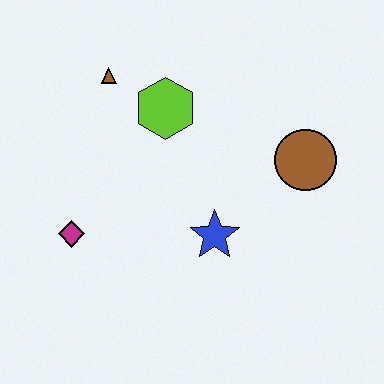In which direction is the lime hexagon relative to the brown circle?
The lime hexagon is to the left of the brown circle.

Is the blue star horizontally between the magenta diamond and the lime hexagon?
No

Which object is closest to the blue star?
The brown circle is closest to the blue star.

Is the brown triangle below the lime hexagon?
No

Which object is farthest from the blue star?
The brown triangle is farthest from the blue star.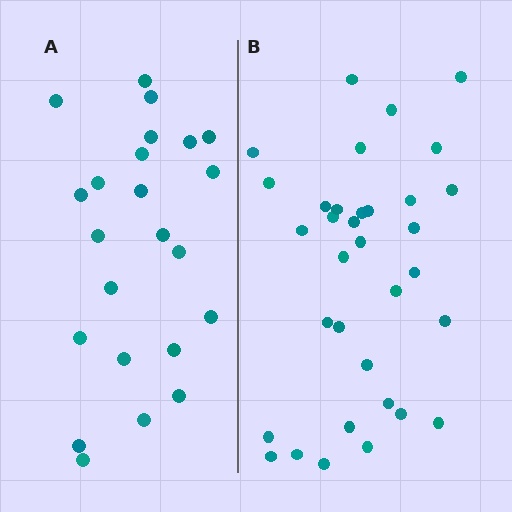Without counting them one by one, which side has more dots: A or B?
Region B (the right region) has more dots.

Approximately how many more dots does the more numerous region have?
Region B has roughly 12 or so more dots than region A.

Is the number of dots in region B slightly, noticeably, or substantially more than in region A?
Region B has substantially more. The ratio is roughly 1.5 to 1.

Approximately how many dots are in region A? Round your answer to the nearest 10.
About 20 dots. (The exact count is 23, which rounds to 20.)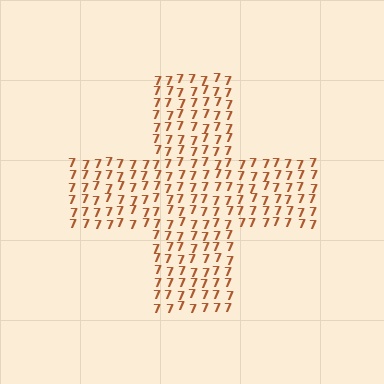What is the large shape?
The large shape is a cross.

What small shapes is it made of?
It is made of small digit 7's.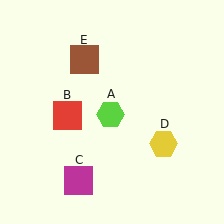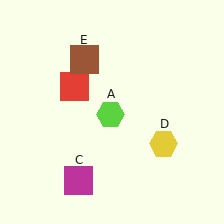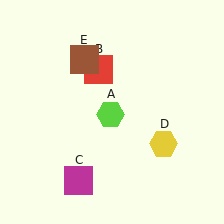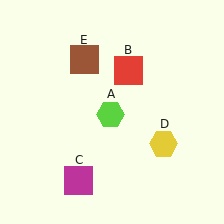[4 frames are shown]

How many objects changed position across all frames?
1 object changed position: red square (object B).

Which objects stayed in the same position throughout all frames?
Lime hexagon (object A) and magenta square (object C) and yellow hexagon (object D) and brown square (object E) remained stationary.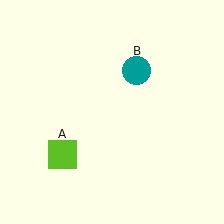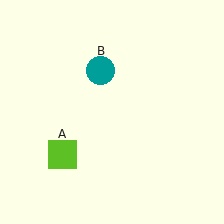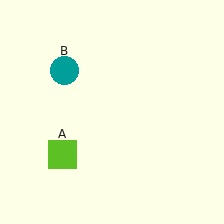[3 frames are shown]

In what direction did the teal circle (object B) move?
The teal circle (object B) moved left.